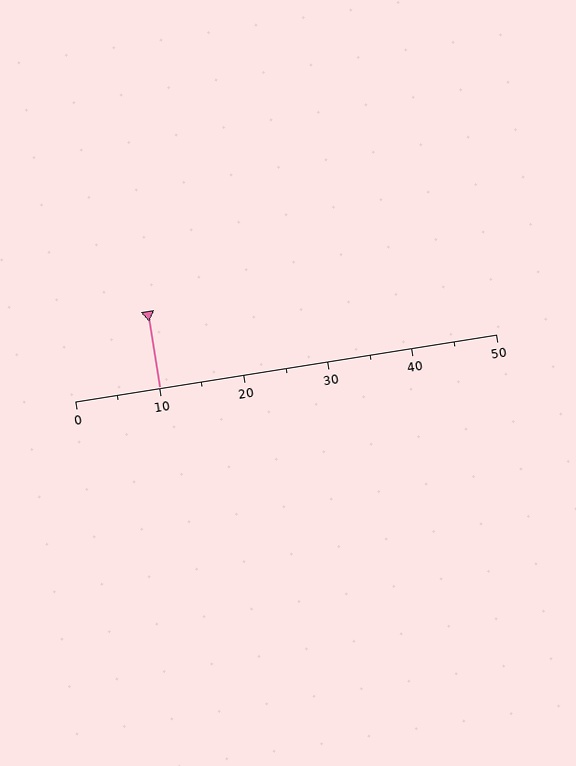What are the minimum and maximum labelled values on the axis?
The axis runs from 0 to 50.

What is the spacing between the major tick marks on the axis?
The major ticks are spaced 10 apart.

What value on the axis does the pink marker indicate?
The marker indicates approximately 10.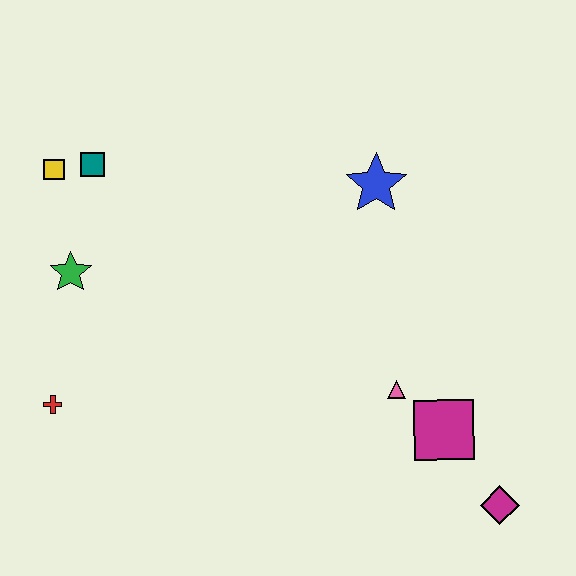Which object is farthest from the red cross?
The magenta diamond is farthest from the red cross.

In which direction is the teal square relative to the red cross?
The teal square is above the red cross.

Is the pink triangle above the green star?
No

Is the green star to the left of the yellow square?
No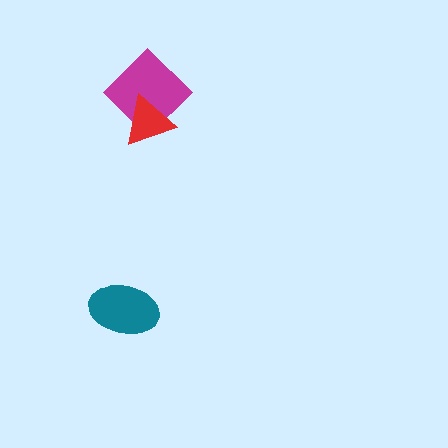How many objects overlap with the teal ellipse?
0 objects overlap with the teal ellipse.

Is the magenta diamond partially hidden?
Yes, it is partially covered by another shape.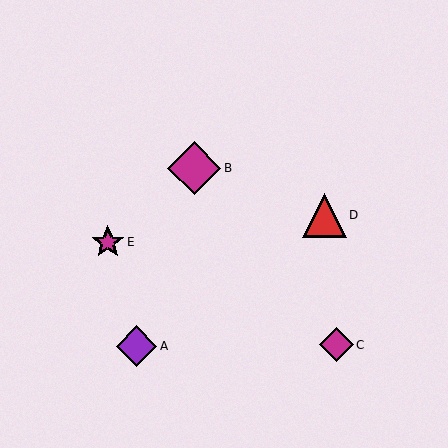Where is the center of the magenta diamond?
The center of the magenta diamond is at (337, 345).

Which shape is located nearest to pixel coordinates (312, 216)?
The red triangle (labeled D) at (324, 215) is nearest to that location.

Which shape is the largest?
The magenta diamond (labeled B) is the largest.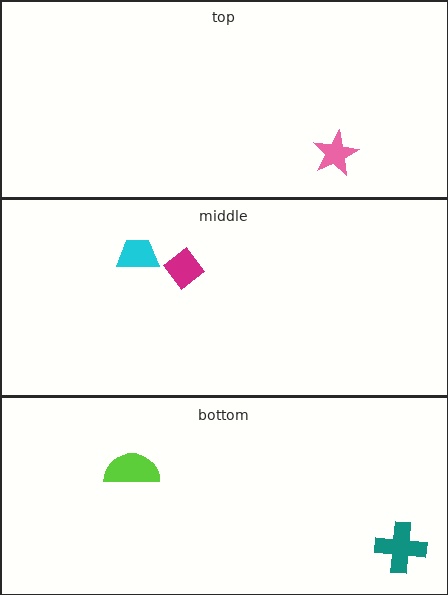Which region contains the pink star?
The top region.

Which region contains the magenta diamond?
The middle region.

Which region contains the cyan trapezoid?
The middle region.